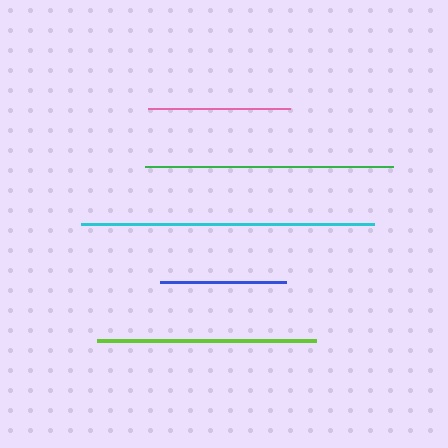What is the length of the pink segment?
The pink segment is approximately 143 pixels long.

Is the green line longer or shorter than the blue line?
The green line is longer than the blue line.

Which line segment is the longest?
The cyan line is the longest at approximately 292 pixels.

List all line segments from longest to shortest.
From longest to shortest: cyan, green, lime, pink, blue.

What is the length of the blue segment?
The blue segment is approximately 126 pixels long.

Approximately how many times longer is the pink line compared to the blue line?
The pink line is approximately 1.1 times the length of the blue line.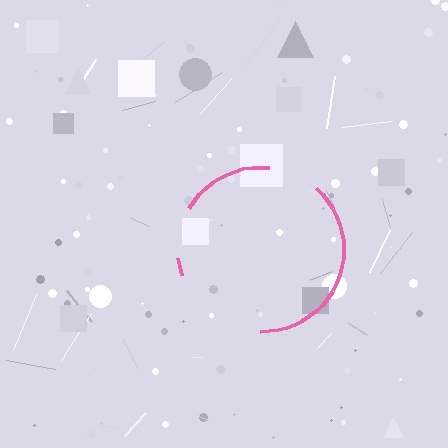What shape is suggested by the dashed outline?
The dashed outline suggests a circle.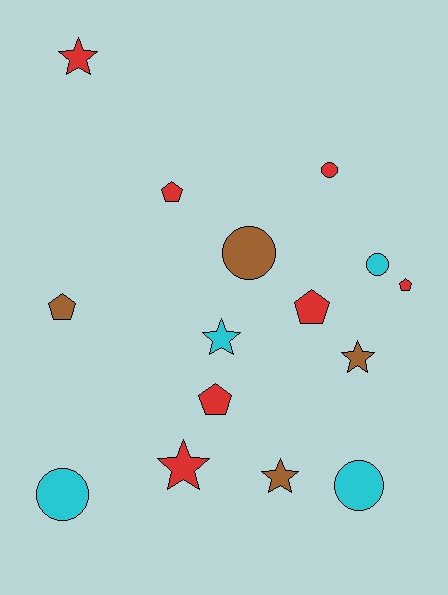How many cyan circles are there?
There are 3 cyan circles.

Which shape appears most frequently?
Pentagon, with 5 objects.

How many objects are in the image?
There are 15 objects.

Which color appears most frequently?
Red, with 7 objects.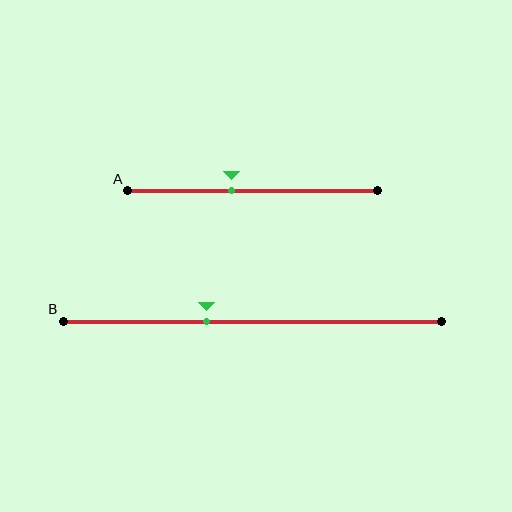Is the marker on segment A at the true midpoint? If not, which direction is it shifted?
No, the marker on segment A is shifted to the left by about 9% of the segment length.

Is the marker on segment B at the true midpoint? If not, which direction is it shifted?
No, the marker on segment B is shifted to the left by about 12% of the segment length.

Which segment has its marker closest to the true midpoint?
Segment A has its marker closest to the true midpoint.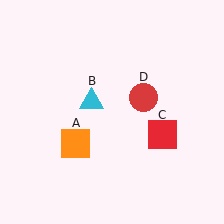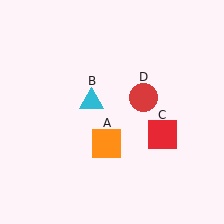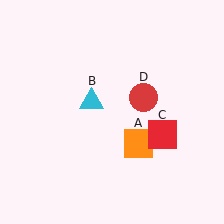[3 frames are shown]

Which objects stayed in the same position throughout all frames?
Cyan triangle (object B) and red square (object C) and red circle (object D) remained stationary.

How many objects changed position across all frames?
1 object changed position: orange square (object A).